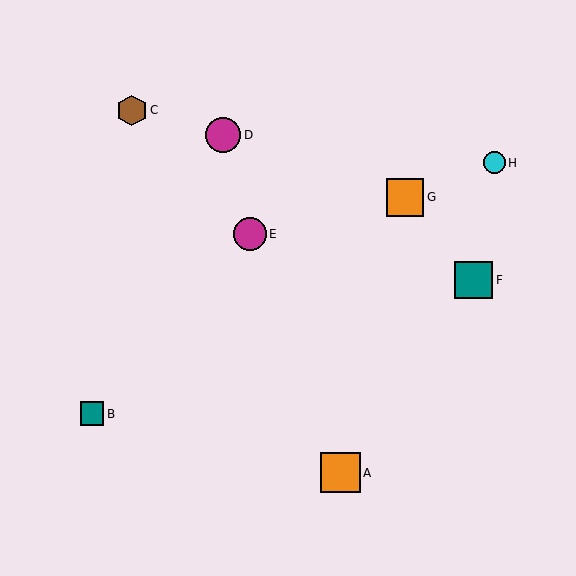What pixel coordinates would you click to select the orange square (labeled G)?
Click at (405, 198) to select the orange square G.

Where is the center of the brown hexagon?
The center of the brown hexagon is at (132, 110).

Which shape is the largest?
The orange square (labeled A) is the largest.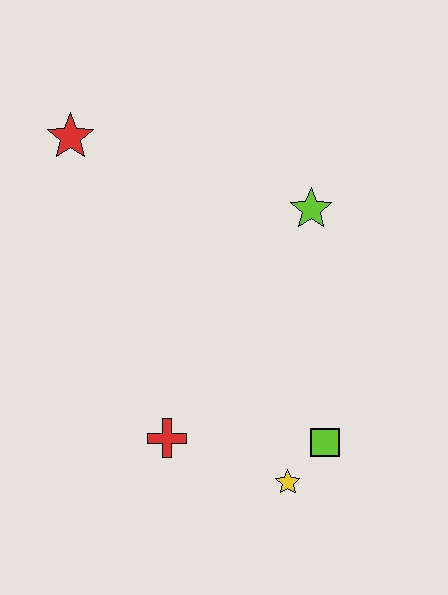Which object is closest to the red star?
The lime star is closest to the red star.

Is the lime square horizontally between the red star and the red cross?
No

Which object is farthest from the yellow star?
The red star is farthest from the yellow star.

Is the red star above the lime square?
Yes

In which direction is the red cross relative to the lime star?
The red cross is below the lime star.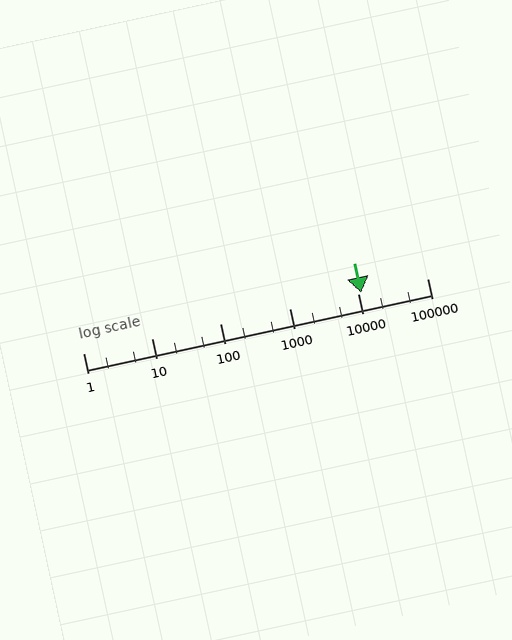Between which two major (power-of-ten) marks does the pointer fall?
The pointer is between 10000 and 100000.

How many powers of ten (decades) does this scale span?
The scale spans 5 decades, from 1 to 100000.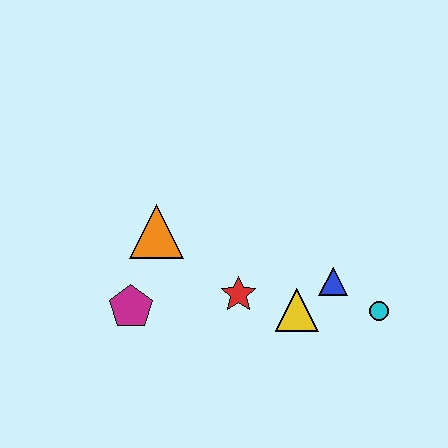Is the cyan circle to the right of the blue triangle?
Yes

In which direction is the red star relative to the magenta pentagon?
The red star is to the right of the magenta pentagon.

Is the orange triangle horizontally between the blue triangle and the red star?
No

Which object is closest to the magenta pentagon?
The orange triangle is closest to the magenta pentagon.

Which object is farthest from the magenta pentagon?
The cyan circle is farthest from the magenta pentagon.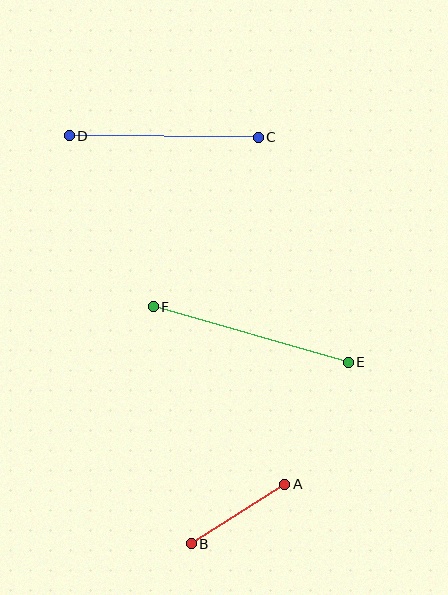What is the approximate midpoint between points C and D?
The midpoint is at approximately (164, 137) pixels.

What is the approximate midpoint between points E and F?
The midpoint is at approximately (251, 334) pixels.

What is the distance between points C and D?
The distance is approximately 189 pixels.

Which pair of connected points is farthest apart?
Points E and F are farthest apart.